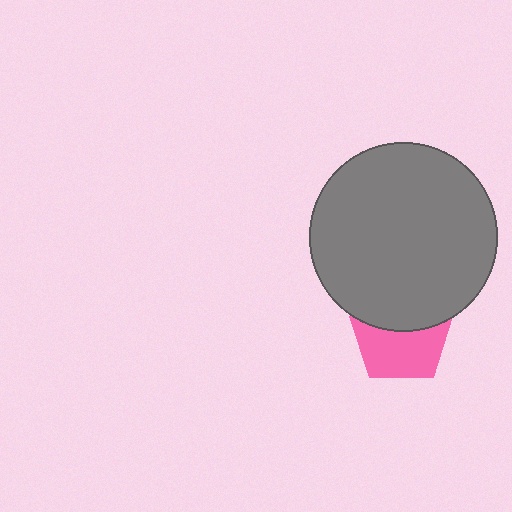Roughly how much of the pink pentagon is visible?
About half of it is visible (roughly 57%).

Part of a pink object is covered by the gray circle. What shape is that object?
It is a pentagon.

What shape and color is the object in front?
The object in front is a gray circle.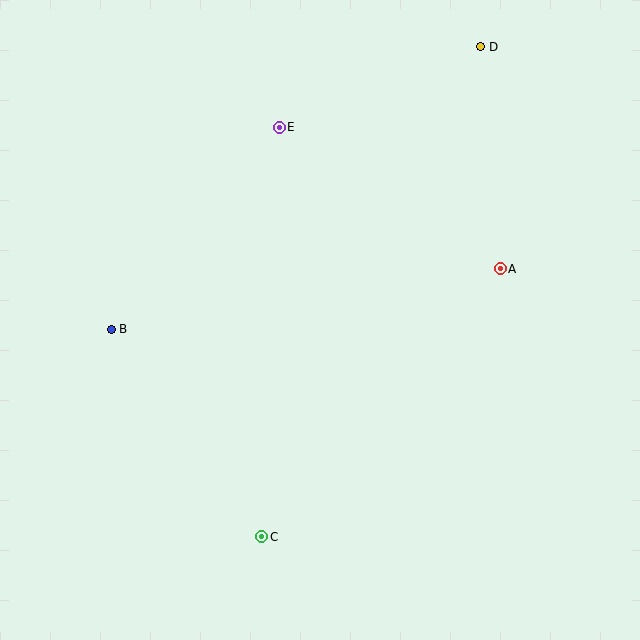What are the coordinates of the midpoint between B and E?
The midpoint between B and E is at (195, 228).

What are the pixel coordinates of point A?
Point A is at (500, 269).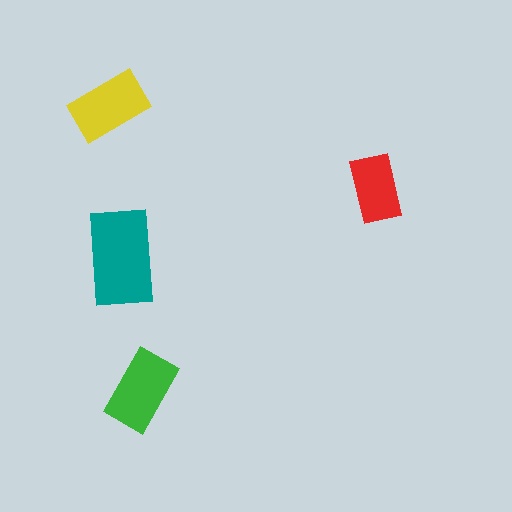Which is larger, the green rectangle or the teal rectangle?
The teal one.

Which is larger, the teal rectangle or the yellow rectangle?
The teal one.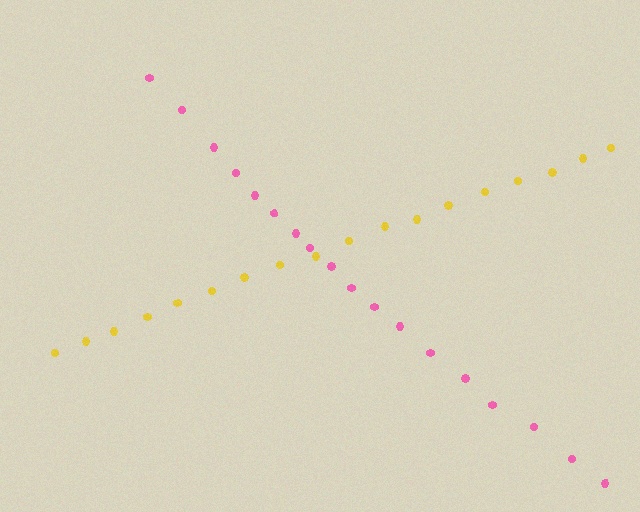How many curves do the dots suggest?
There are 2 distinct paths.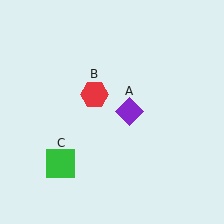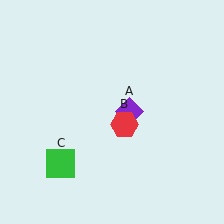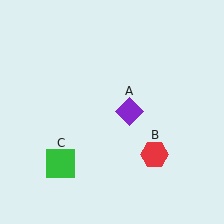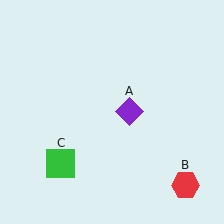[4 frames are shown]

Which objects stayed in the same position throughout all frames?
Purple diamond (object A) and green square (object C) remained stationary.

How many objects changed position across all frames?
1 object changed position: red hexagon (object B).